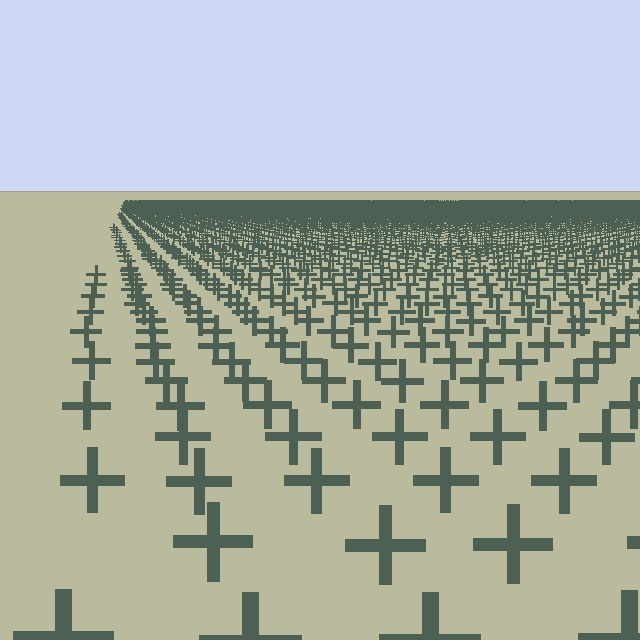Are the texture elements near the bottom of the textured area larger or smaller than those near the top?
Larger. Near the bottom, elements are closer to the viewer and appear at a bigger on-screen size.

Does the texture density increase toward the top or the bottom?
Density increases toward the top.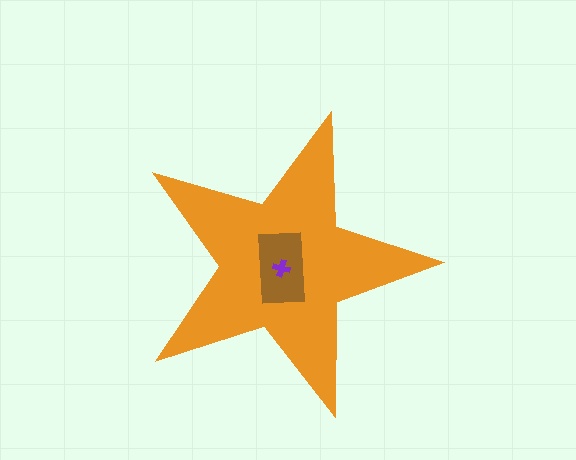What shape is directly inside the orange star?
The brown rectangle.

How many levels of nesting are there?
3.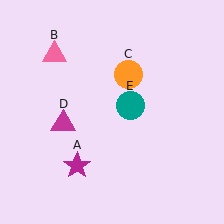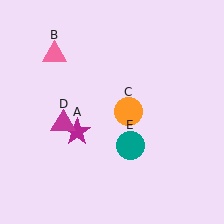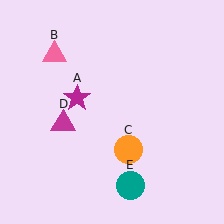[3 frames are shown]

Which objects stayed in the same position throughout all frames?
Pink triangle (object B) and magenta triangle (object D) remained stationary.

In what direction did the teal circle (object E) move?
The teal circle (object E) moved down.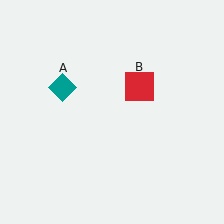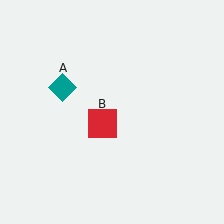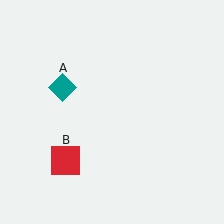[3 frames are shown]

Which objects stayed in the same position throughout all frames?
Teal diamond (object A) remained stationary.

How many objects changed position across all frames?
1 object changed position: red square (object B).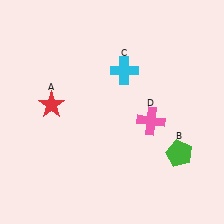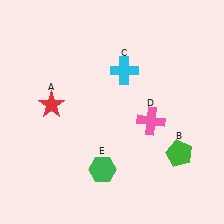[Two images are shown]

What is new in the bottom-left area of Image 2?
A green hexagon (E) was added in the bottom-left area of Image 2.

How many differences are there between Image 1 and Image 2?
There is 1 difference between the two images.